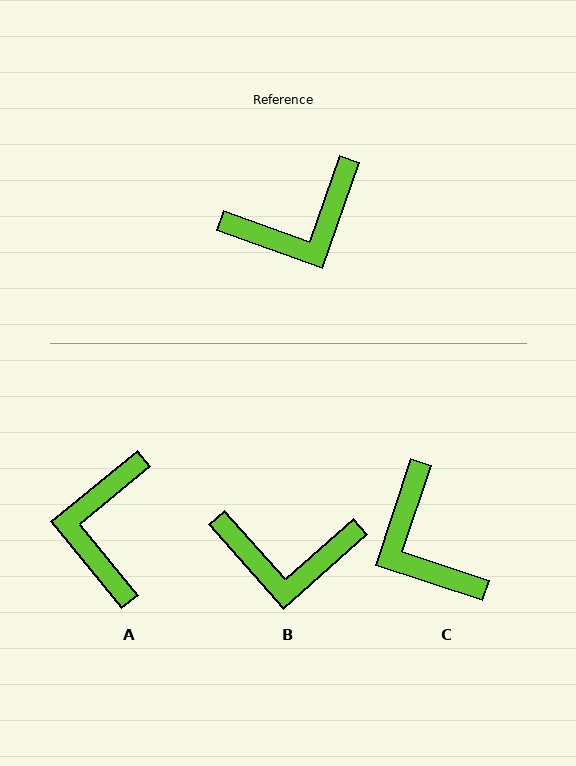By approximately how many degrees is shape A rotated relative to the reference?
Approximately 121 degrees clockwise.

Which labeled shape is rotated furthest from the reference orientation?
A, about 121 degrees away.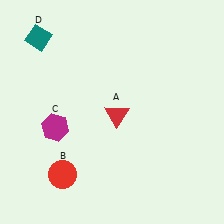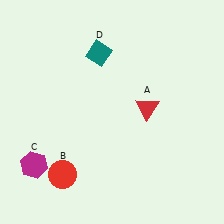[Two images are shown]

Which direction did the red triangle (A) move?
The red triangle (A) moved right.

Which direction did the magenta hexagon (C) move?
The magenta hexagon (C) moved down.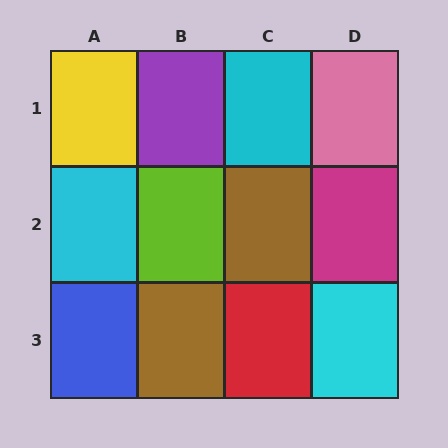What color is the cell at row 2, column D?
Magenta.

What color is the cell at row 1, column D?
Pink.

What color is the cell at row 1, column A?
Yellow.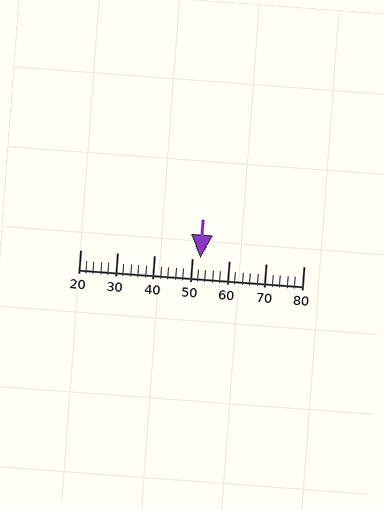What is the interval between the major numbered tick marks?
The major tick marks are spaced 10 units apart.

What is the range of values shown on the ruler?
The ruler shows values from 20 to 80.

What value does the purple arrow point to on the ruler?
The purple arrow points to approximately 52.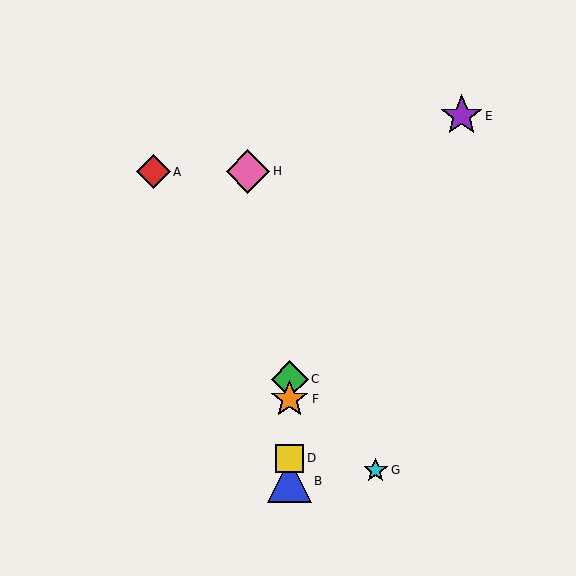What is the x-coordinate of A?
Object A is at x≈153.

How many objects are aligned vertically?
4 objects (B, C, D, F) are aligned vertically.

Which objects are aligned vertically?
Objects B, C, D, F are aligned vertically.